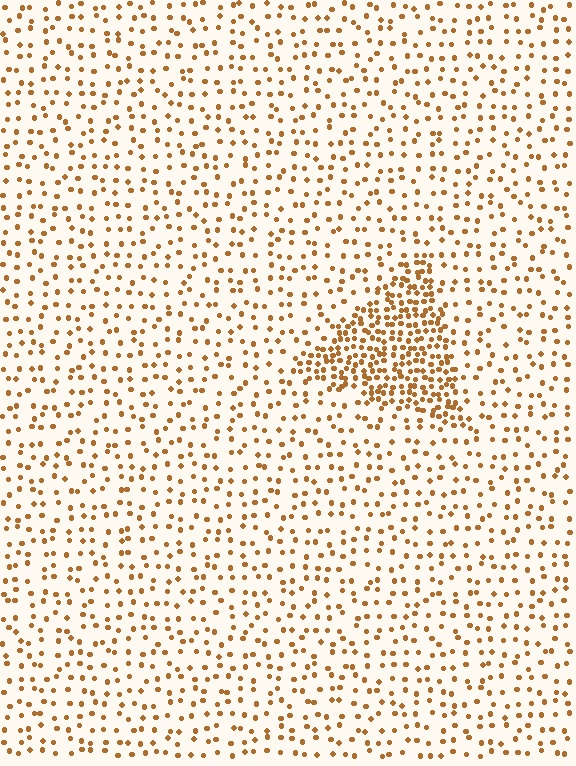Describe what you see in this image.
The image contains small brown elements arranged at two different densities. A triangle-shaped region is visible where the elements are more densely packed than the surrounding area.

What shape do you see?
I see a triangle.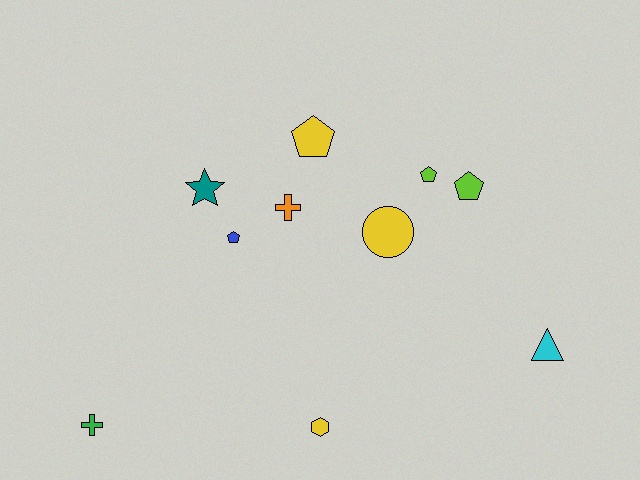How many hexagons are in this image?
There is 1 hexagon.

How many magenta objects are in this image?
There are no magenta objects.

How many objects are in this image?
There are 10 objects.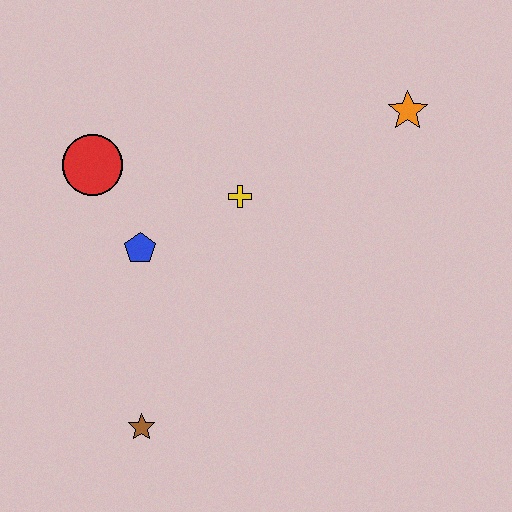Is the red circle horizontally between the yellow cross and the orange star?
No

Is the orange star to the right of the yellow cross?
Yes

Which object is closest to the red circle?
The blue pentagon is closest to the red circle.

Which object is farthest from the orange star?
The brown star is farthest from the orange star.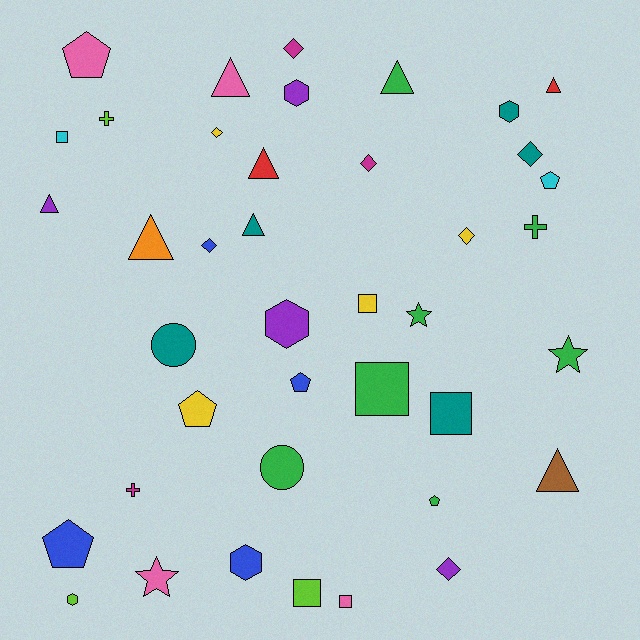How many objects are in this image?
There are 40 objects.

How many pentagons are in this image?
There are 6 pentagons.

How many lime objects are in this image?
There are 3 lime objects.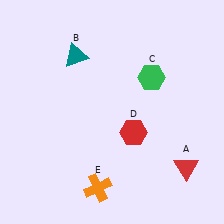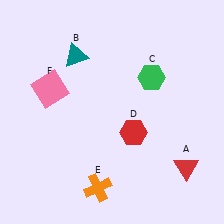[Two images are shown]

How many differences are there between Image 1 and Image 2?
There is 1 difference between the two images.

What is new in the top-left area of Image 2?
A pink square (F) was added in the top-left area of Image 2.